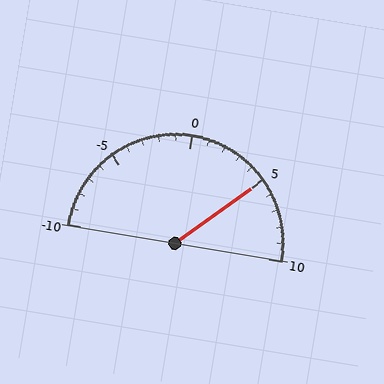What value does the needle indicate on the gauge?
The needle indicates approximately 5.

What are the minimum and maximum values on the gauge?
The gauge ranges from -10 to 10.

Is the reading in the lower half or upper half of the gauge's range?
The reading is in the upper half of the range (-10 to 10).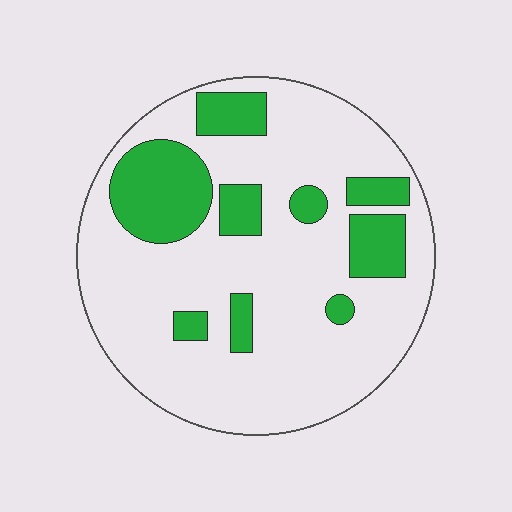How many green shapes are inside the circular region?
9.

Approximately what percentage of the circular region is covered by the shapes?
Approximately 25%.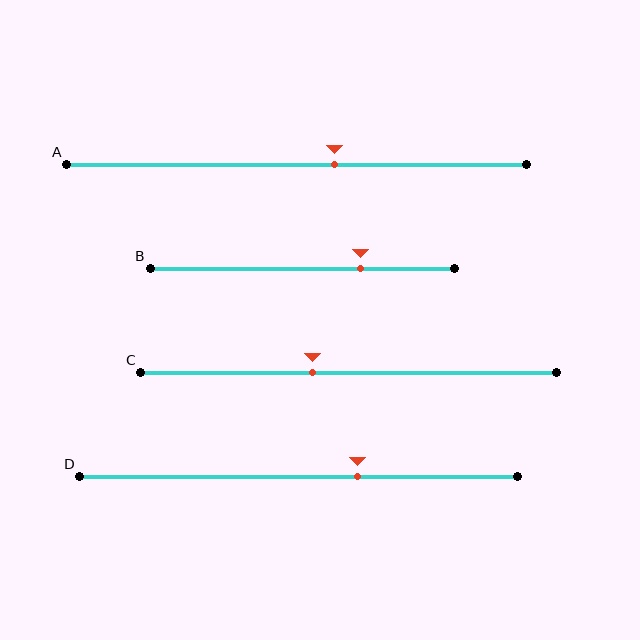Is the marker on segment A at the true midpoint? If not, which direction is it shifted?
No, the marker on segment A is shifted to the right by about 8% of the segment length.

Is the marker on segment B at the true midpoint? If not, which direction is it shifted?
No, the marker on segment B is shifted to the right by about 19% of the segment length.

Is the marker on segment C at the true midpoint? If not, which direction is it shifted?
No, the marker on segment C is shifted to the left by about 9% of the segment length.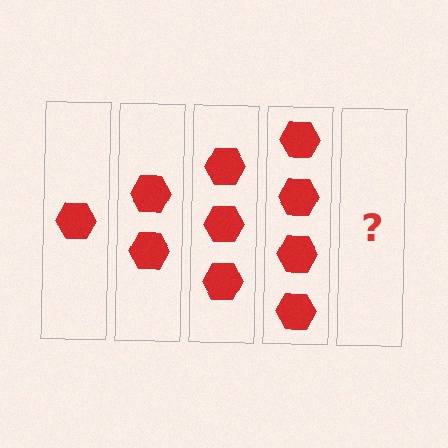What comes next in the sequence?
The next element should be 5 hexagons.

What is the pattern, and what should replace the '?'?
The pattern is that each step adds one more hexagon. The '?' should be 5 hexagons.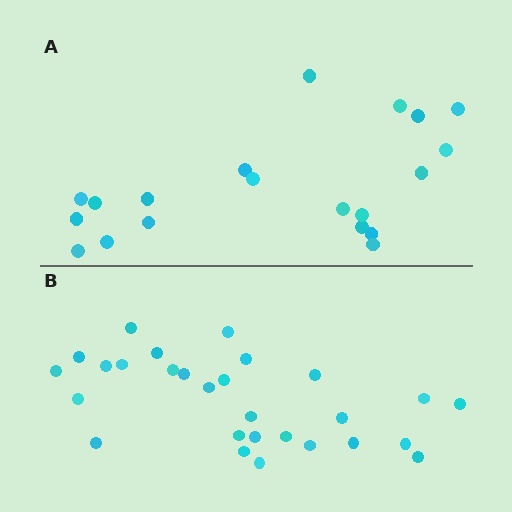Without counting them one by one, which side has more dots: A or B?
Region B (the bottom region) has more dots.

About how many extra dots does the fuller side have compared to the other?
Region B has roughly 8 or so more dots than region A.